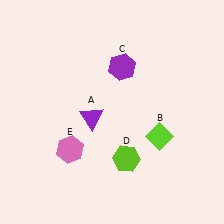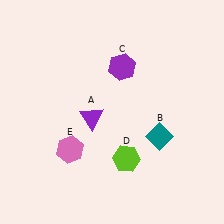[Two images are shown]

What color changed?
The diamond (B) changed from lime in Image 1 to teal in Image 2.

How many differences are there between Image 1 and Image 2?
There is 1 difference between the two images.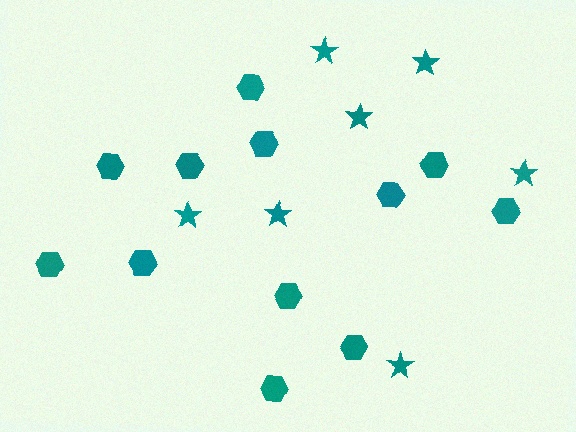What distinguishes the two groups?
There are 2 groups: one group of hexagons (12) and one group of stars (7).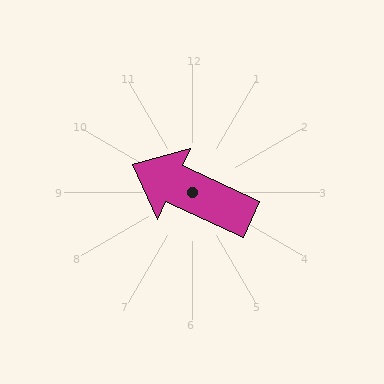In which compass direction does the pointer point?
Northwest.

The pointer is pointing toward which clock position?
Roughly 10 o'clock.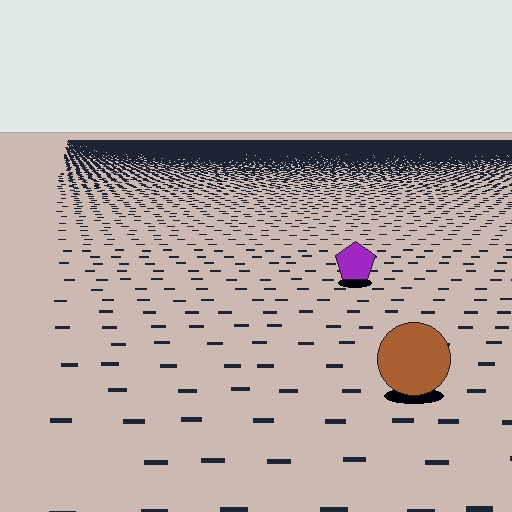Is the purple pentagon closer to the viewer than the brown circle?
No. The brown circle is closer — you can tell from the texture gradient: the ground texture is coarser near it.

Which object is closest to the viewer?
The brown circle is closest. The texture marks near it are larger and more spread out.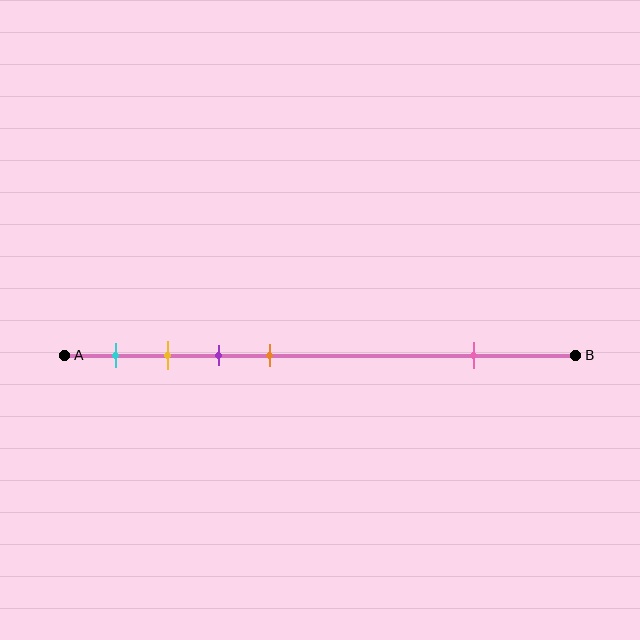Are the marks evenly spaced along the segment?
No, the marks are not evenly spaced.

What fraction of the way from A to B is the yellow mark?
The yellow mark is approximately 20% (0.2) of the way from A to B.